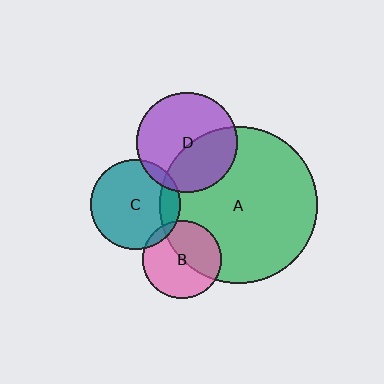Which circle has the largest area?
Circle A (green).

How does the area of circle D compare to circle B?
Approximately 1.6 times.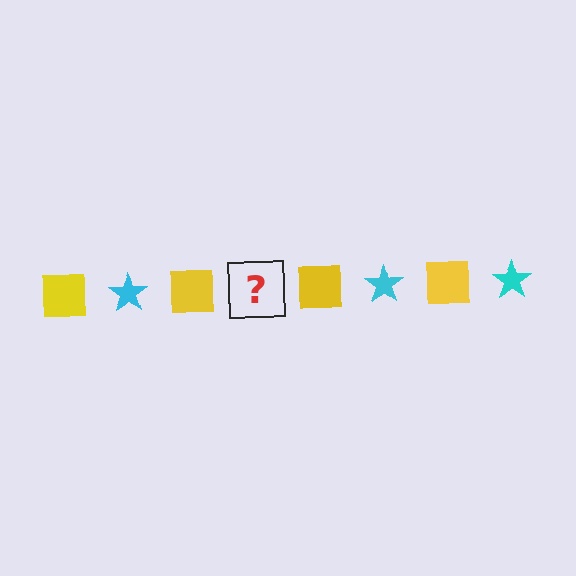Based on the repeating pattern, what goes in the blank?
The blank should be a cyan star.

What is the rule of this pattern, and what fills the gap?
The rule is that the pattern alternates between yellow square and cyan star. The gap should be filled with a cyan star.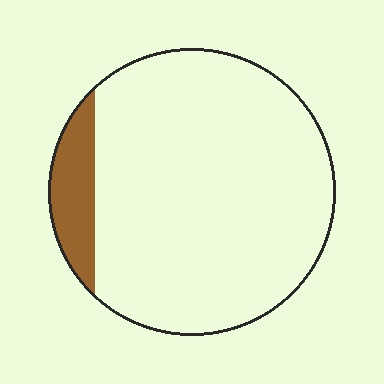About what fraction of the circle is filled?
About one tenth (1/10).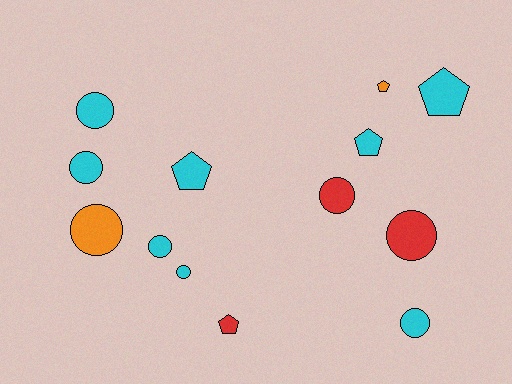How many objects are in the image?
There are 13 objects.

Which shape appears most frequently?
Circle, with 8 objects.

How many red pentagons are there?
There is 1 red pentagon.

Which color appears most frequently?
Cyan, with 8 objects.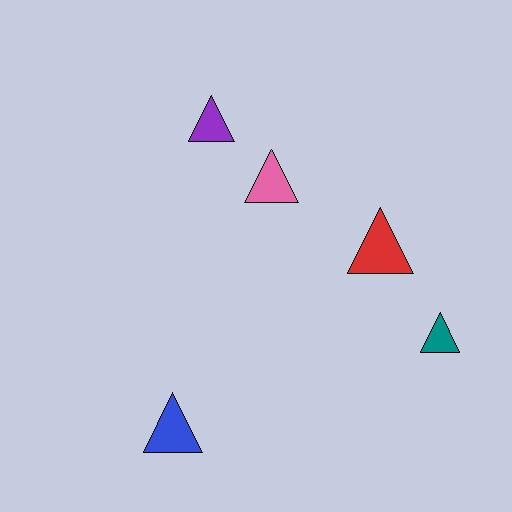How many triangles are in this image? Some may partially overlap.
There are 5 triangles.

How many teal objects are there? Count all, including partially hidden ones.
There is 1 teal object.